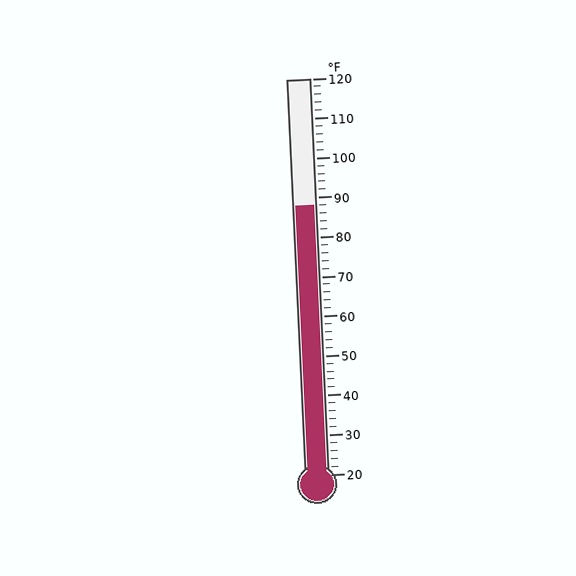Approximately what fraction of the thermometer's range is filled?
The thermometer is filled to approximately 70% of its range.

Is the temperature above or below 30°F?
The temperature is above 30°F.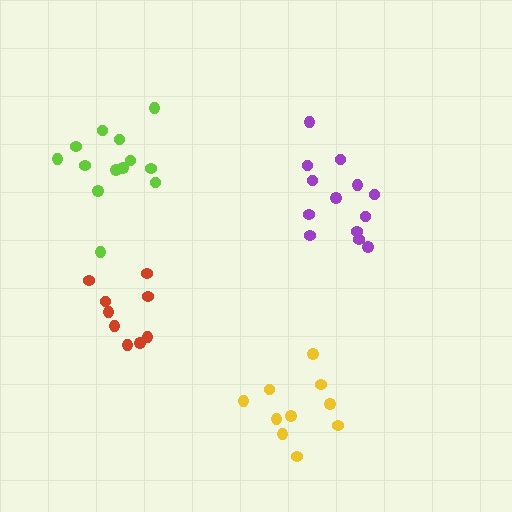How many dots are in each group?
Group 1: 10 dots, Group 2: 9 dots, Group 3: 13 dots, Group 4: 13 dots (45 total).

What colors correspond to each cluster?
The clusters are colored: yellow, red, lime, purple.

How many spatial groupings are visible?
There are 4 spatial groupings.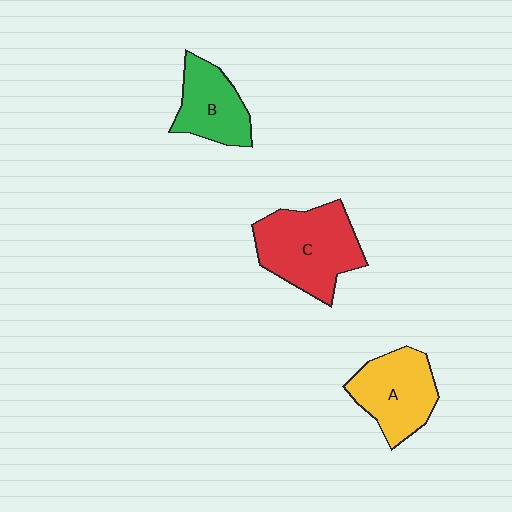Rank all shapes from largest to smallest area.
From largest to smallest: C (red), A (yellow), B (green).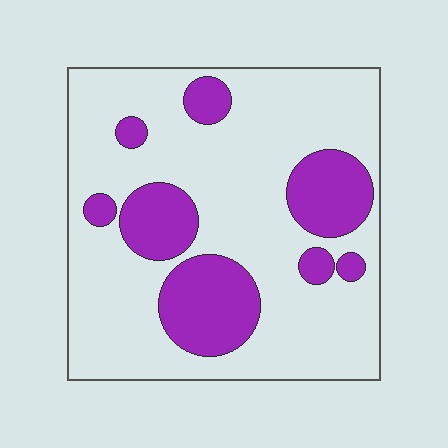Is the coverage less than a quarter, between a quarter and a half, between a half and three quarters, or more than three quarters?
Between a quarter and a half.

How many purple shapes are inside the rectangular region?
8.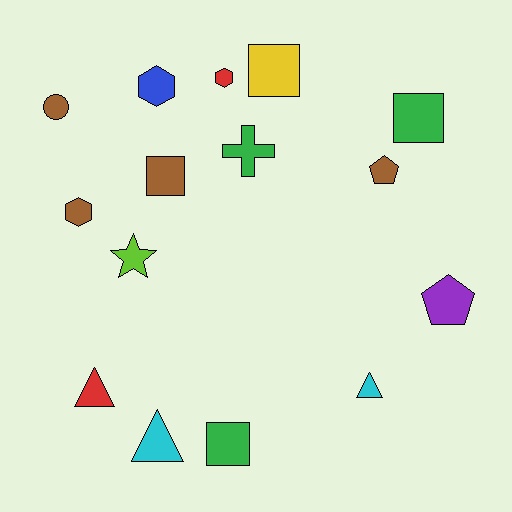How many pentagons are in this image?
There are 2 pentagons.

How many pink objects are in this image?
There are no pink objects.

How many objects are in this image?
There are 15 objects.